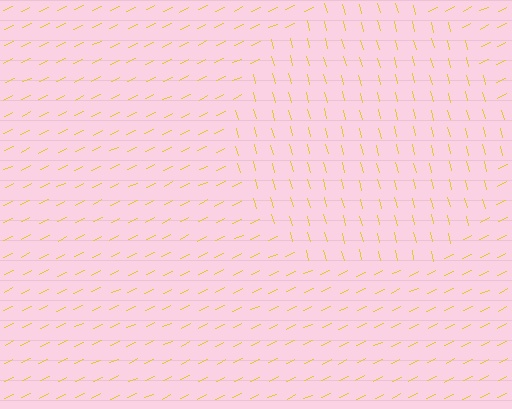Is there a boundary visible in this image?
Yes, there is a texture boundary formed by a change in line orientation.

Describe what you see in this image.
The image is filled with small yellow line segments. A circle region in the image has lines oriented differently from the surrounding lines, creating a visible texture boundary.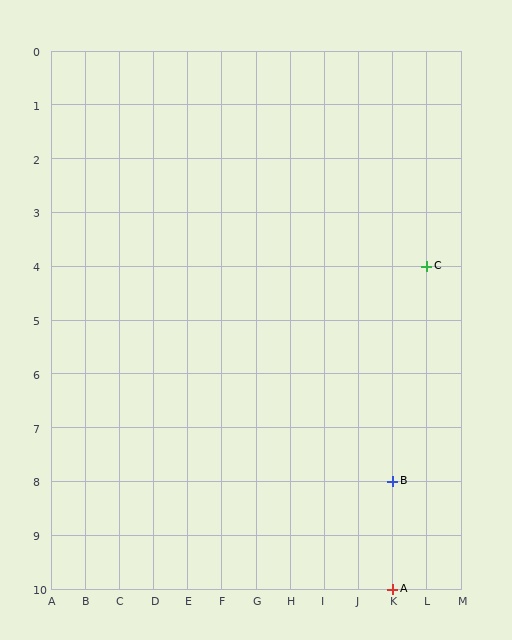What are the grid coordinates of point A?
Point A is at grid coordinates (K, 10).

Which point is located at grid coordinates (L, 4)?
Point C is at (L, 4).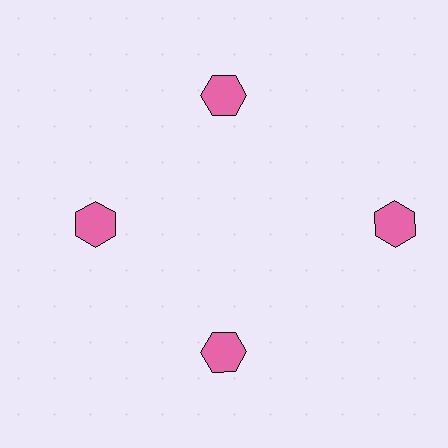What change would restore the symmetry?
The symmetry would be restored by moving it inward, back onto the ring so that all 4 hexagons sit at equal angles and equal distance from the center.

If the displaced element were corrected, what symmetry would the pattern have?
It would have 4-fold rotational symmetry — the pattern would map onto itself every 90 degrees.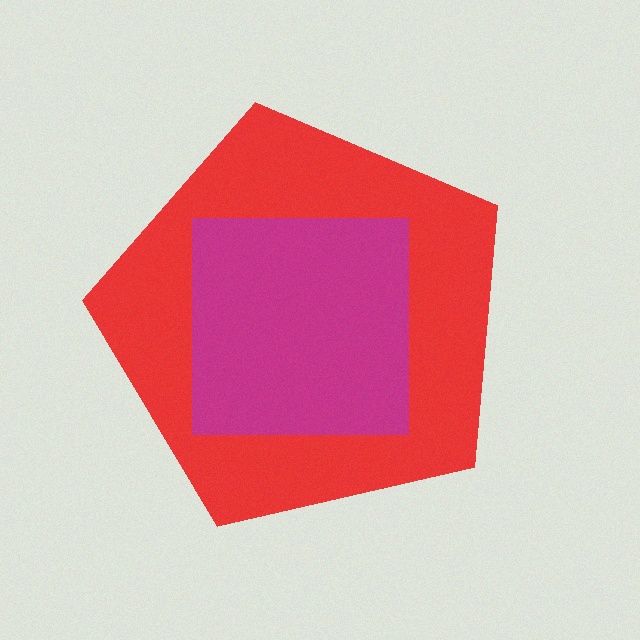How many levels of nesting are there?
2.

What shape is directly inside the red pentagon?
The magenta square.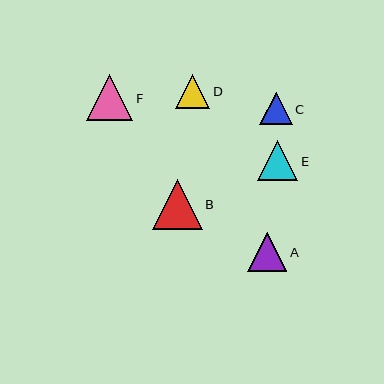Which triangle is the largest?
Triangle B is the largest with a size of approximately 50 pixels.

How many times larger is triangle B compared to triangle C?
Triangle B is approximately 1.5 times the size of triangle C.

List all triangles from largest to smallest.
From largest to smallest: B, F, E, A, D, C.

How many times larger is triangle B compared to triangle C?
Triangle B is approximately 1.5 times the size of triangle C.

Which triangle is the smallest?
Triangle C is the smallest with a size of approximately 32 pixels.